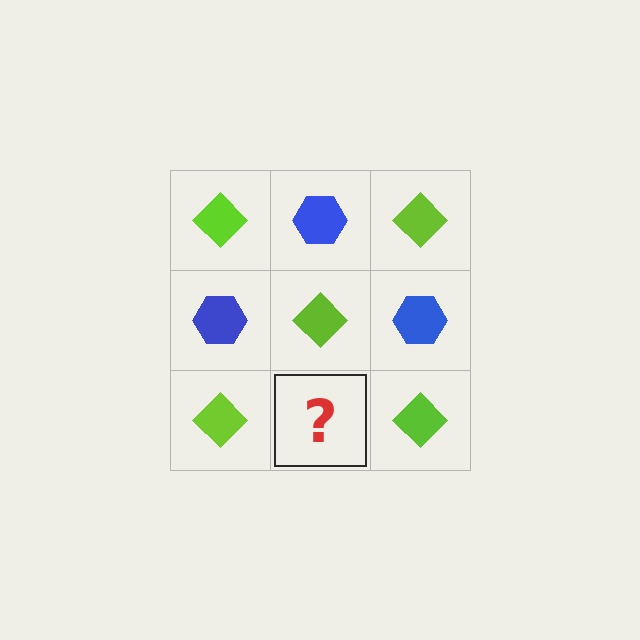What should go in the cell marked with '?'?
The missing cell should contain a blue hexagon.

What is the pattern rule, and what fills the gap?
The rule is that it alternates lime diamond and blue hexagon in a checkerboard pattern. The gap should be filled with a blue hexagon.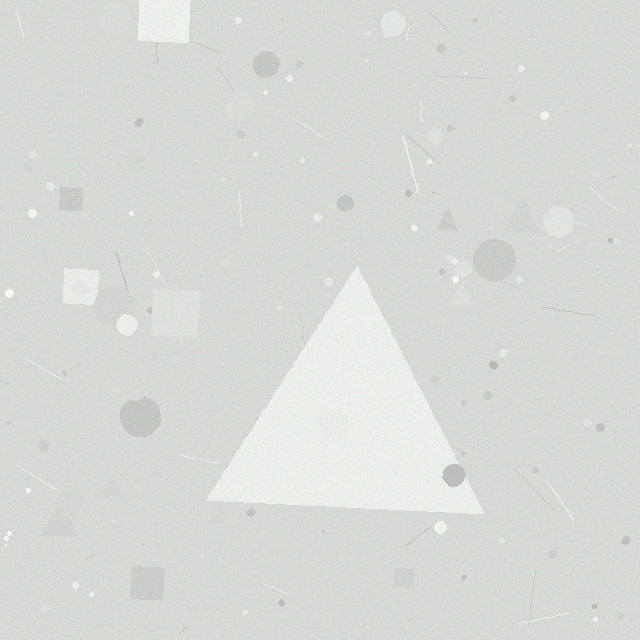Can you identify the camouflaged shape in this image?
The camouflaged shape is a triangle.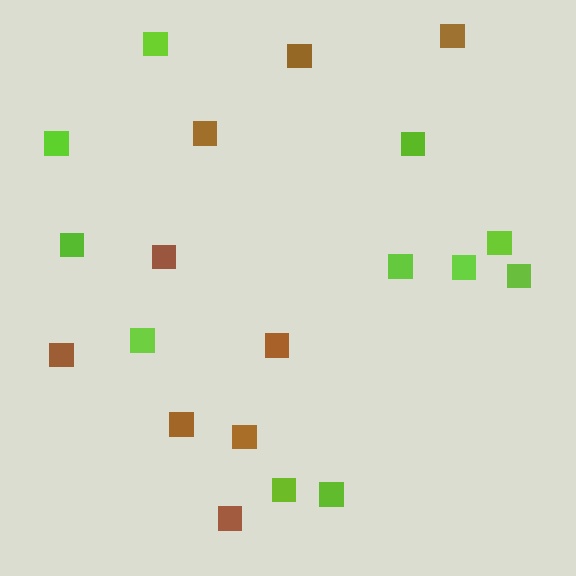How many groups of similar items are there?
There are 2 groups: one group of lime squares (11) and one group of brown squares (9).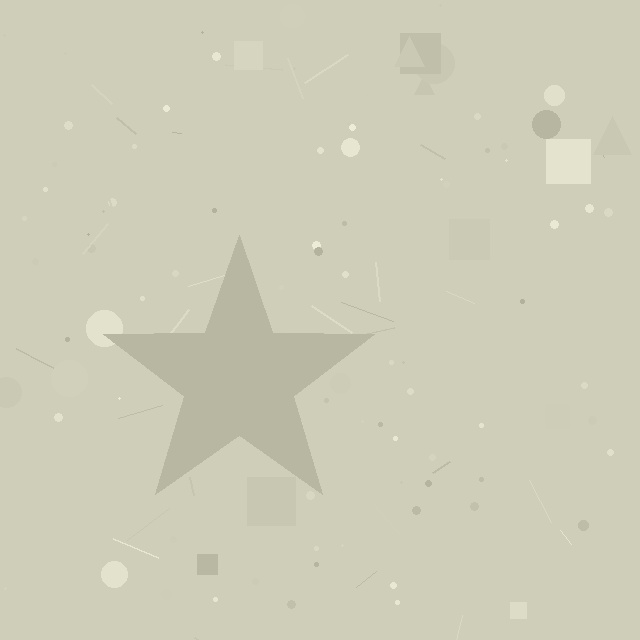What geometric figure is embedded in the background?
A star is embedded in the background.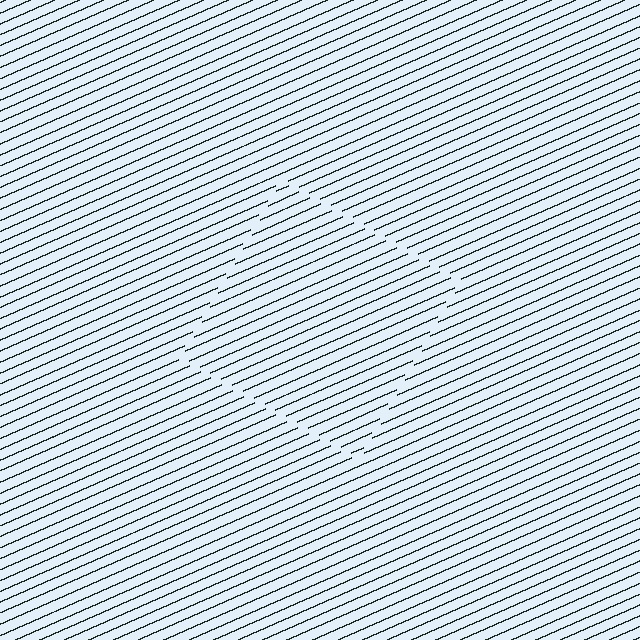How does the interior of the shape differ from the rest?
The interior of the shape contains the same grating, shifted by half a period — the contour is defined by the phase discontinuity where line-ends from the inner and outer gratings abut.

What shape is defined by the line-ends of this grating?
An illusory square. The interior of the shape contains the same grating, shifted by half a period — the contour is defined by the phase discontinuity where line-ends from the inner and outer gratings abut.